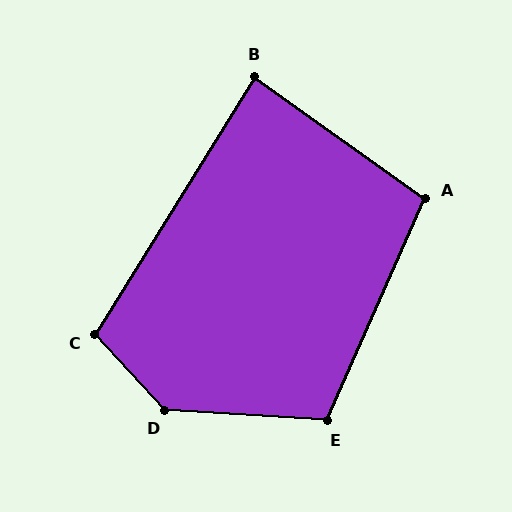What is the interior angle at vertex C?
Approximately 106 degrees (obtuse).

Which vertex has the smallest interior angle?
B, at approximately 86 degrees.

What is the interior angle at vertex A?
Approximately 101 degrees (obtuse).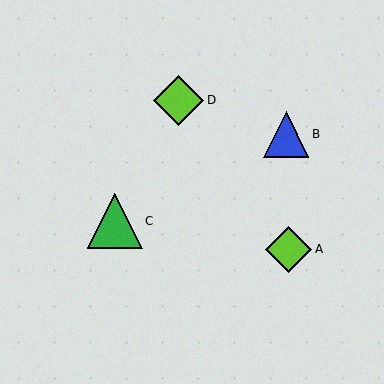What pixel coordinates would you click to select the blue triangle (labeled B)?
Click at (286, 134) to select the blue triangle B.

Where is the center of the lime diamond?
The center of the lime diamond is at (289, 249).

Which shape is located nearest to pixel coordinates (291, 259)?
The lime diamond (labeled A) at (289, 249) is nearest to that location.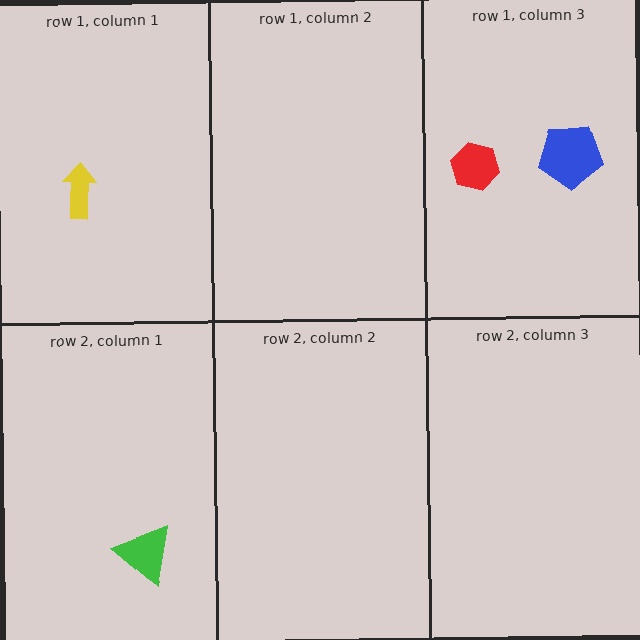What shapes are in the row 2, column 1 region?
The green triangle.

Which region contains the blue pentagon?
The row 1, column 3 region.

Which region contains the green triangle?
The row 2, column 1 region.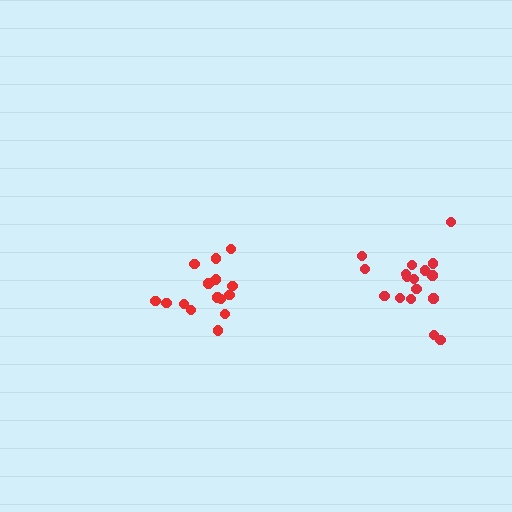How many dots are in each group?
Group 1: 15 dots, Group 2: 17 dots (32 total).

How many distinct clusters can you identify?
There are 2 distinct clusters.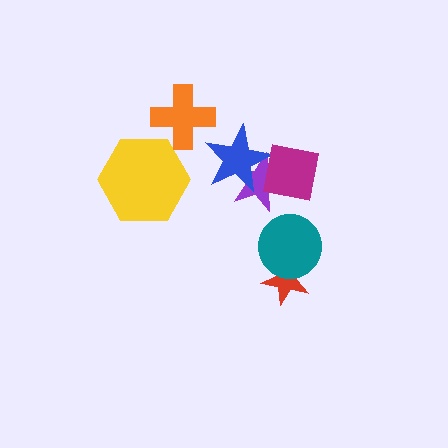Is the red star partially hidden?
Yes, it is partially covered by another shape.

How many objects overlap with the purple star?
2 objects overlap with the purple star.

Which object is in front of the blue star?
The magenta square is in front of the blue star.